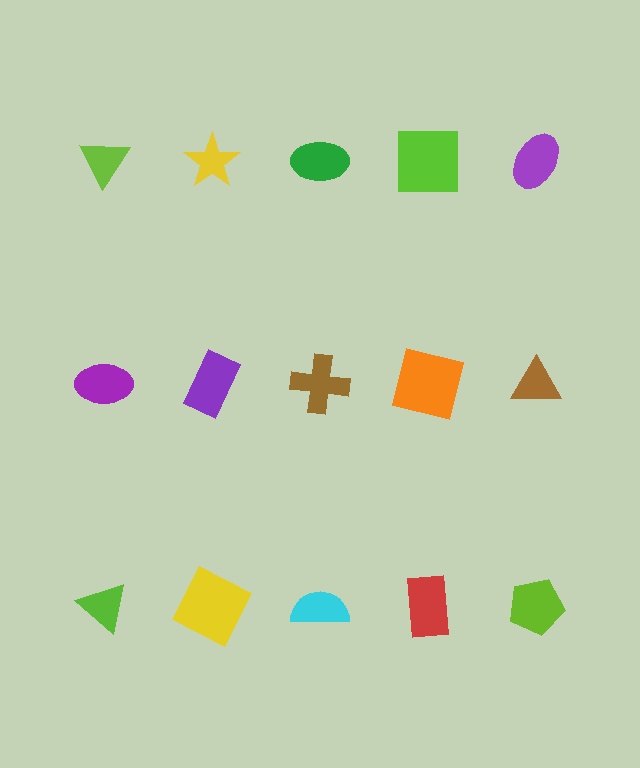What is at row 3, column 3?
A cyan semicircle.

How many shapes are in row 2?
5 shapes.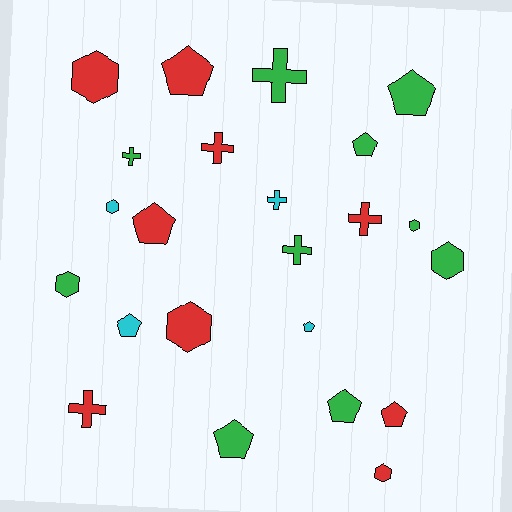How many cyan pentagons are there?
There are 2 cyan pentagons.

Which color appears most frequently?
Green, with 10 objects.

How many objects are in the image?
There are 23 objects.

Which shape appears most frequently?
Pentagon, with 9 objects.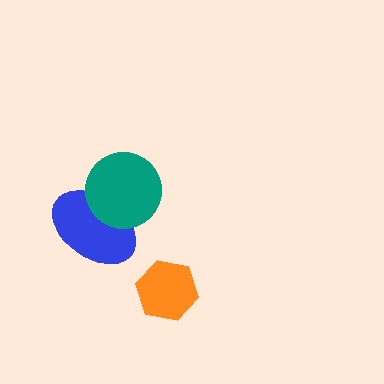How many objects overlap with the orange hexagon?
0 objects overlap with the orange hexagon.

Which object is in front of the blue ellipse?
The teal circle is in front of the blue ellipse.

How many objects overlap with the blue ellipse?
1 object overlaps with the blue ellipse.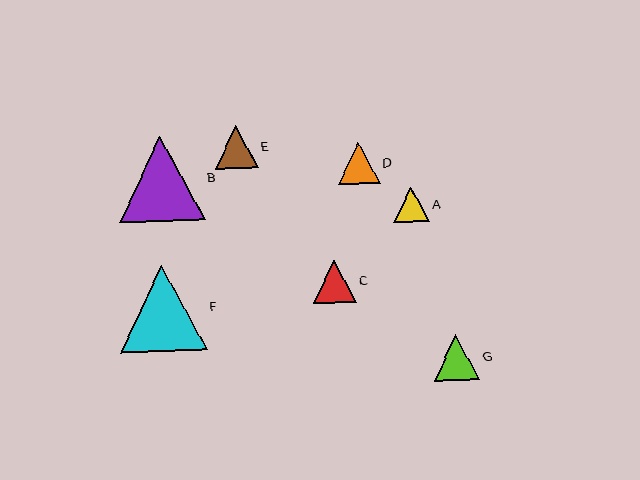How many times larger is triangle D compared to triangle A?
Triangle D is approximately 1.2 times the size of triangle A.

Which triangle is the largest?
Triangle F is the largest with a size of approximately 87 pixels.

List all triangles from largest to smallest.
From largest to smallest: F, B, G, C, E, D, A.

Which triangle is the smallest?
Triangle A is the smallest with a size of approximately 36 pixels.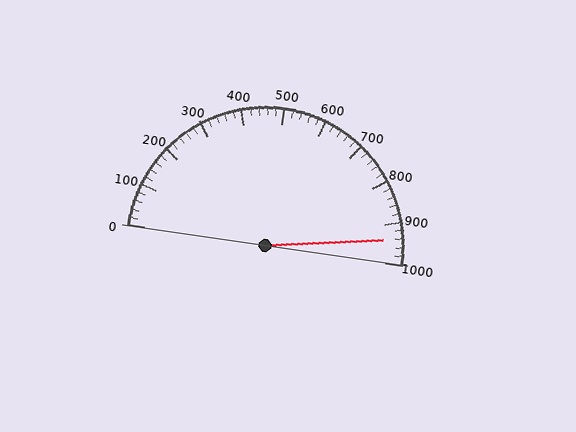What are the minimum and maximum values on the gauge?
The gauge ranges from 0 to 1000.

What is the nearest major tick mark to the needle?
The nearest major tick mark is 900.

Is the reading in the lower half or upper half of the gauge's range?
The reading is in the upper half of the range (0 to 1000).